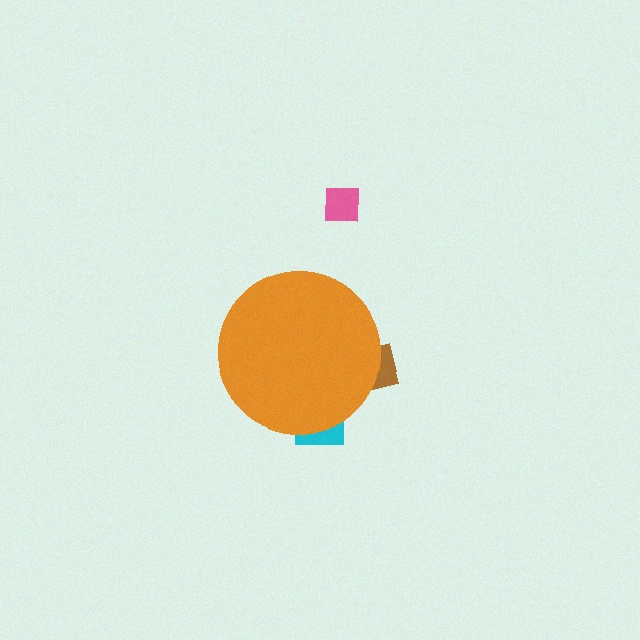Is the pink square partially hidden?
No, the pink square is fully visible.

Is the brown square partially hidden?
Yes, the brown square is partially hidden behind the orange circle.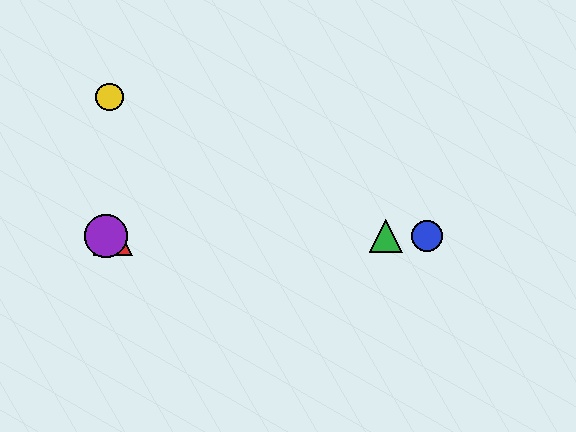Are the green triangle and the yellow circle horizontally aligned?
No, the green triangle is at y≈236 and the yellow circle is at y≈97.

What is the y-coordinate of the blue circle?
The blue circle is at y≈236.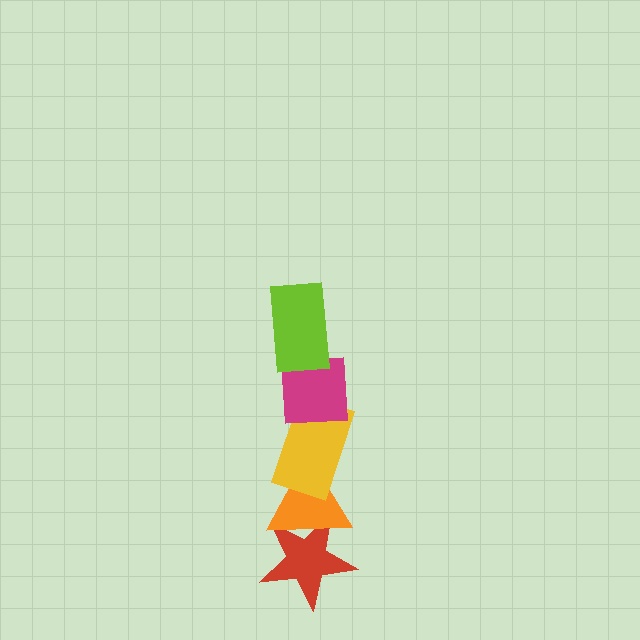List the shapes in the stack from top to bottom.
From top to bottom: the lime rectangle, the magenta square, the yellow rectangle, the orange triangle, the red star.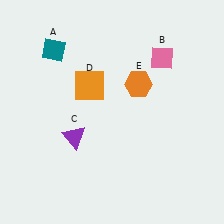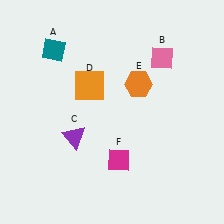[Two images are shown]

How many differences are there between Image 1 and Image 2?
There is 1 difference between the two images.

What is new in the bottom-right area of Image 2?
A magenta diamond (F) was added in the bottom-right area of Image 2.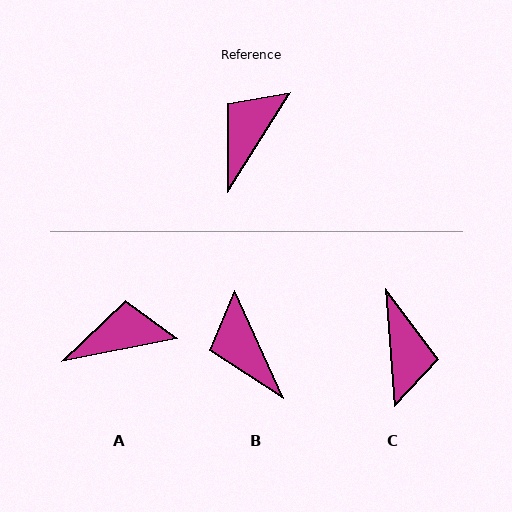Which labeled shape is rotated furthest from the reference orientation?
C, about 143 degrees away.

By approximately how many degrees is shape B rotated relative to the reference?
Approximately 56 degrees counter-clockwise.